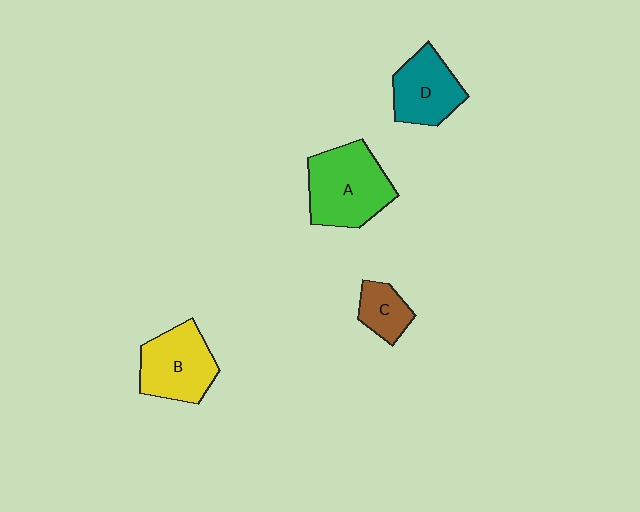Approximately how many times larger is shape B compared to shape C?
Approximately 2.0 times.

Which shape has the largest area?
Shape A (green).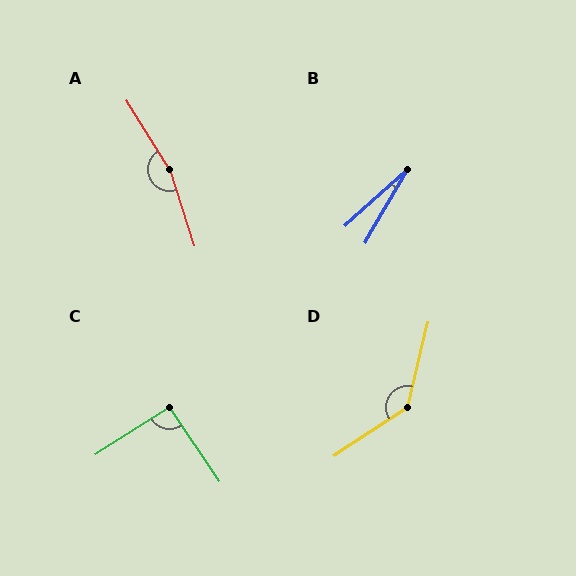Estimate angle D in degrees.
Approximately 137 degrees.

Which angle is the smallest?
B, at approximately 18 degrees.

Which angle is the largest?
A, at approximately 166 degrees.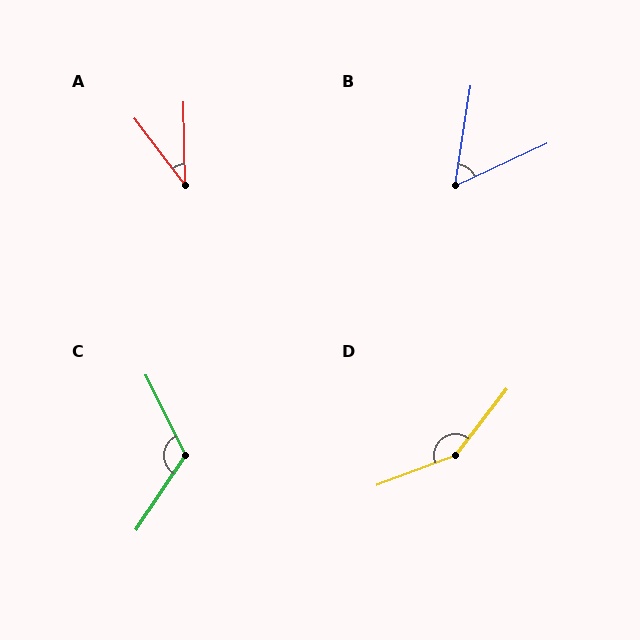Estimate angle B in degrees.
Approximately 56 degrees.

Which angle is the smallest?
A, at approximately 36 degrees.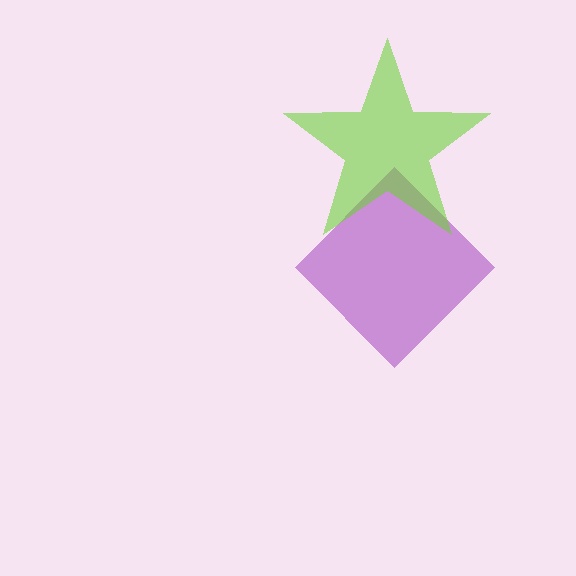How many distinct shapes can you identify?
There are 2 distinct shapes: a purple diamond, a lime star.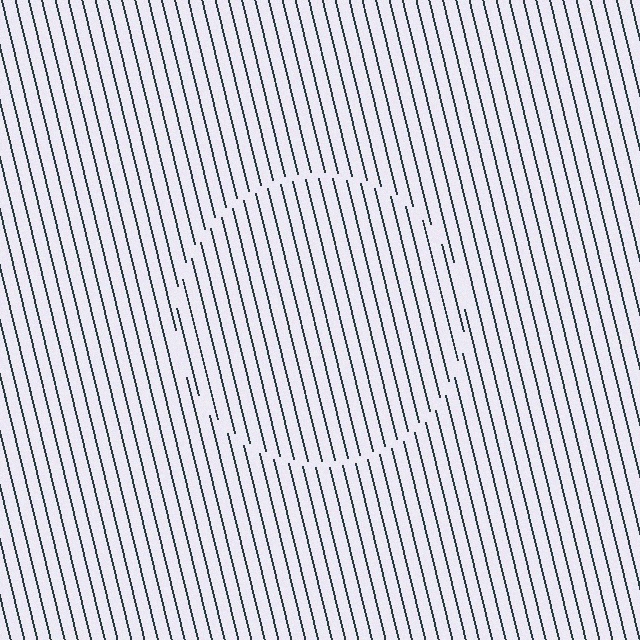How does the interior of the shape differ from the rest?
The interior of the shape contains the same grating, shifted by half a period — the contour is defined by the phase discontinuity where line-ends from the inner and outer gratings abut.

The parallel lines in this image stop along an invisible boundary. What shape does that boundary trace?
An illusory circle. The interior of the shape contains the same grating, shifted by half a period — the contour is defined by the phase discontinuity where line-ends from the inner and outer gratings abut.